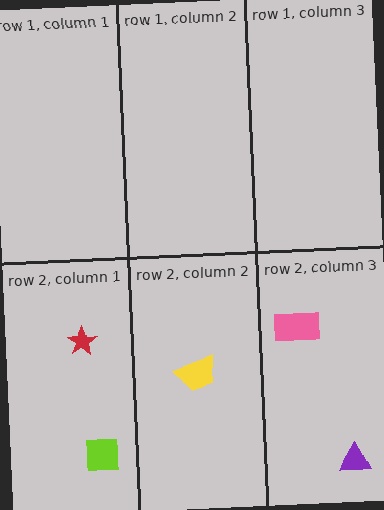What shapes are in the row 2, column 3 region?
The pink rectangle, the purple triangle.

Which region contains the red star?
The row 2, column 1 region.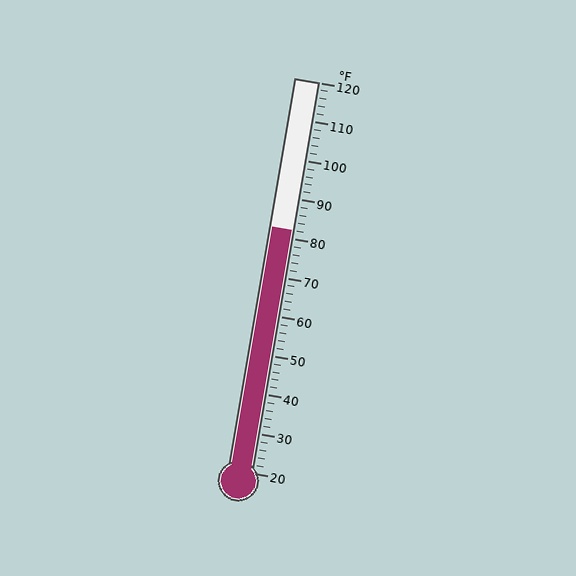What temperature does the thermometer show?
The thermometer shows approximately 82°F.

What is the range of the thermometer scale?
The thermometer scale ranges from 20°F to 120°F.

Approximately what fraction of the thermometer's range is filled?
The thermometer is filled to approximately 60% of its range.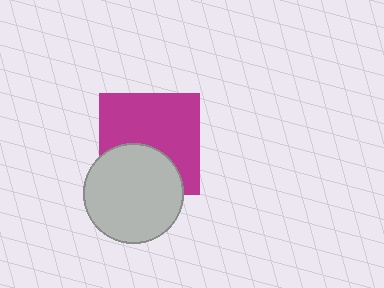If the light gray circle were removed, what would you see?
You would see the complete magenta square.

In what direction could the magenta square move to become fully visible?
The magenta square could move up. That would shift it out from behind the light gray circle entirely.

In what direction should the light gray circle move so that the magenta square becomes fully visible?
The light gray circle should move down. That is the shortest direction to clear the overlap and leave the magenta square fully visible.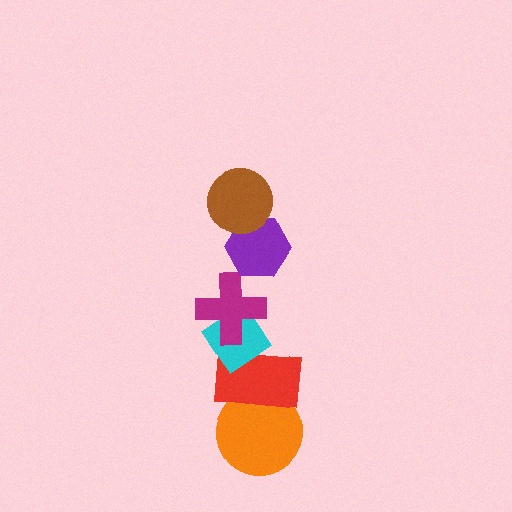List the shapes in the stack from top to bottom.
From top to bottom: the brown circle, the purple hexagon, the magenta cross, the cyan diamond, the red rectangle, the orange circle.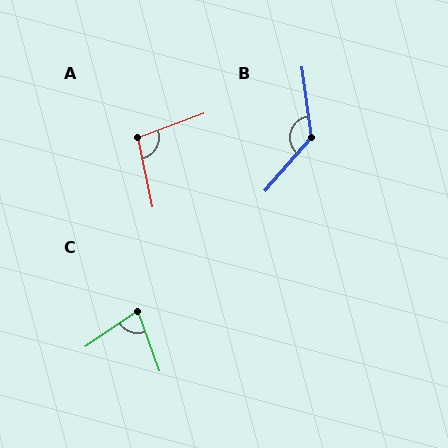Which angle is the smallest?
C, at approximately 76 degrees.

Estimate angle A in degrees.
Approximately 98 degrees.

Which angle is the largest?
B, at approximately 131 degrees.